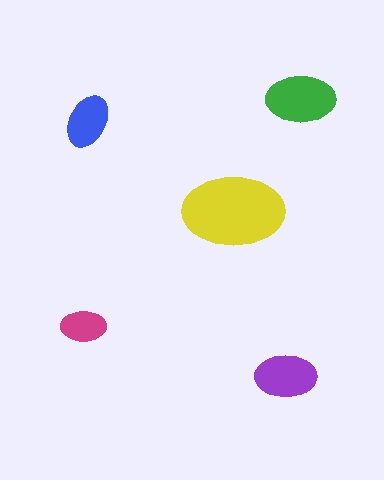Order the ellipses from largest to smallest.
the yellow one, the green one, the purple one, the blue one, the magenta one.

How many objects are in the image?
There are 5 objects in the image.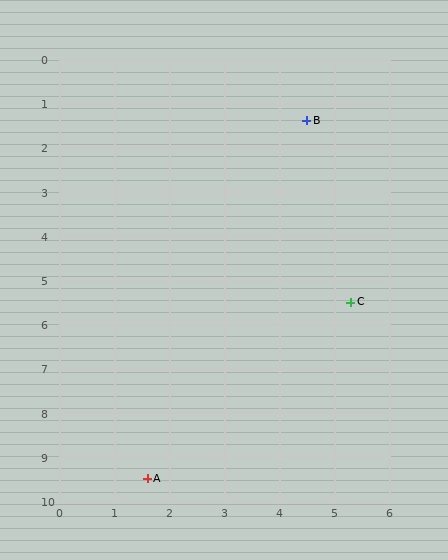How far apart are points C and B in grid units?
Points C and B are about 4.2 grid units apart.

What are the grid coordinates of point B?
Point B is at approximately (4.5, 1.4).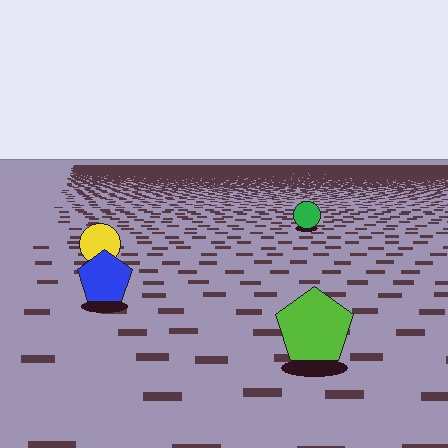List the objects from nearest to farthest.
From nearest to farthest: the lime pentagon, the blue pentagon, the yellow circle, the green circle.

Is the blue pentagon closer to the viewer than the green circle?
Yes. The blue pentagon is closer — you can tell from the texture gradient: the ground texture is coarser near it.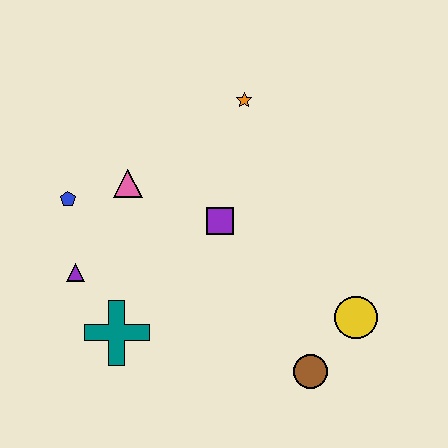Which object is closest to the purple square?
The pink triangle is closest to the purple square.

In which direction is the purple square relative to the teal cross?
The purple square is above the teal cross.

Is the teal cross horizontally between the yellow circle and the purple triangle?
Yes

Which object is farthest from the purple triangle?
The yellow circle is farthest from the purple triangle.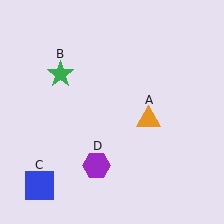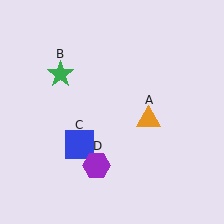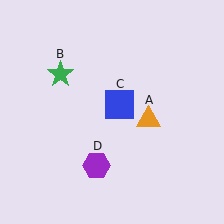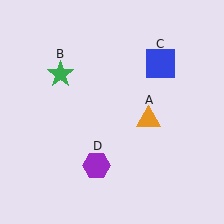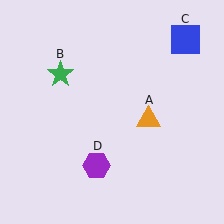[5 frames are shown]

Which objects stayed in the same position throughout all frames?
Orange triangle (object A) and green star (object B) and purple hexagon (object D) remained stationary.